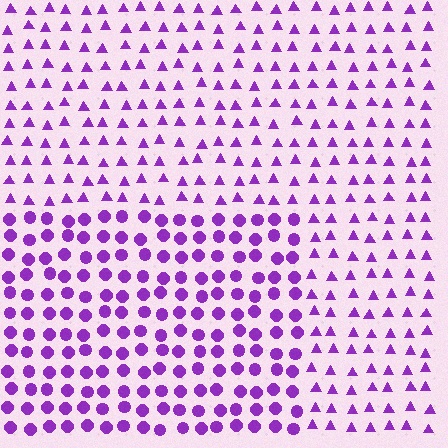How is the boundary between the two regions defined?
The boundary is defined by a change in element shape: circles inside vs. triangles outside. All elements share the same color and spacing.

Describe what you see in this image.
The image is filled with small purple elements arranged in a uniform grid. A rectangle-shaped region contains circles, while the surrounding area contains triangles. The boundary is defined purely by the change in element shape.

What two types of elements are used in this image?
The image uses circles inside the rectangle region and triangles outside it.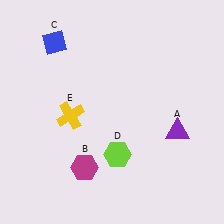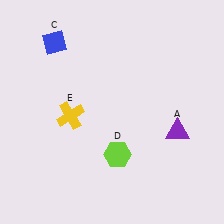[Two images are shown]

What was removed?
The magenta hexagon (B) was removed in Image 2.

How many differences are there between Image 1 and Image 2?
There is 1 difference between the two images.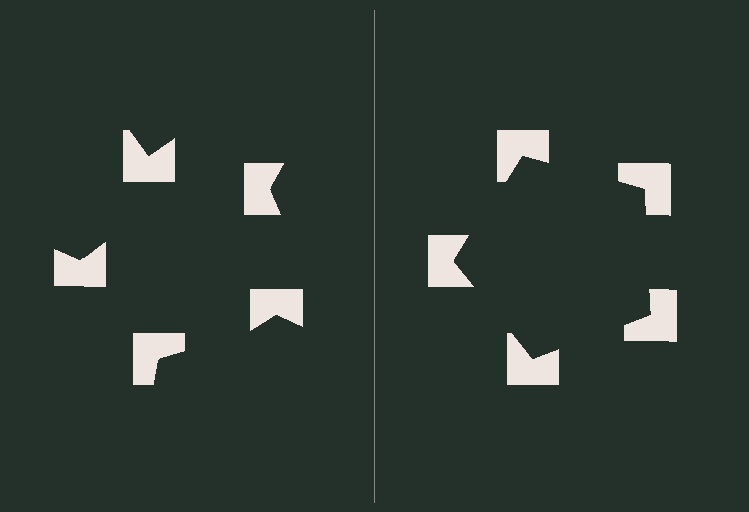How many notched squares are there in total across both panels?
10 — 5 on each side.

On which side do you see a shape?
An illusory pentagon appears on the right side. On the left side the wedge cuts are rotated, so no coherent shape forms.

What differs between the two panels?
The notched squares are positioned identically on both sides; only the wedge orientations differ. On the right they align to a pentagon; on the left they are misaligned.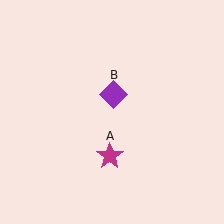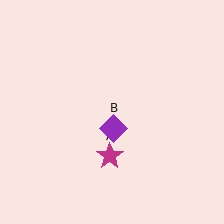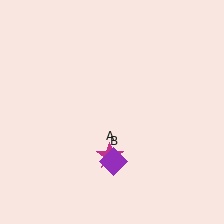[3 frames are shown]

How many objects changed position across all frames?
1 object changed position: purple diamond (object B).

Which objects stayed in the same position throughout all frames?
Magenta star (object A) remained stationary.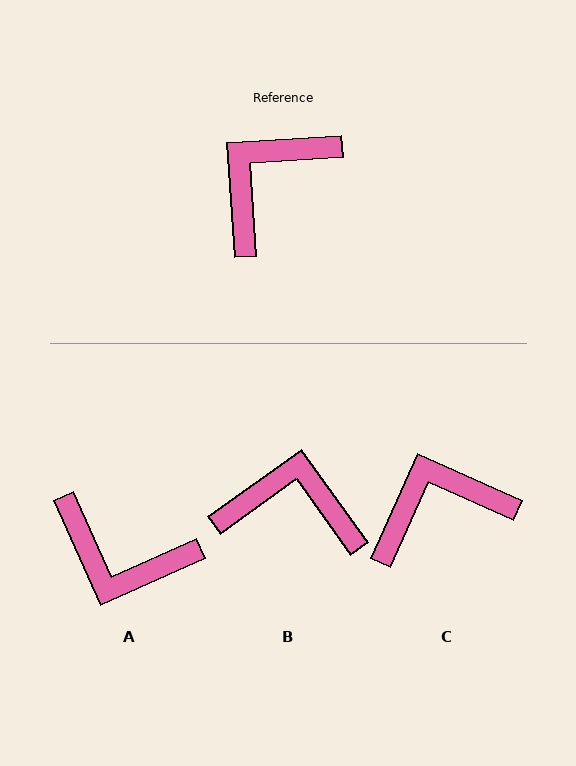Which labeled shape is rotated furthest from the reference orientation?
A, about 110 degrees away.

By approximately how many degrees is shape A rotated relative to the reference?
Approximately 110 degrees counter-clockwise.